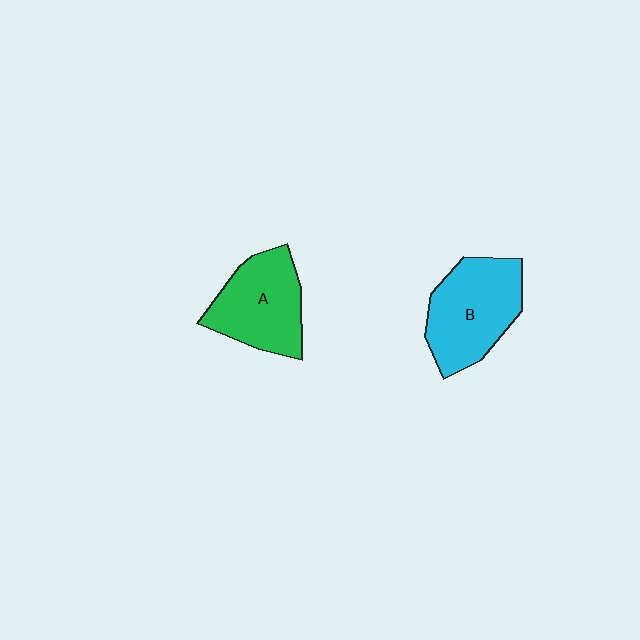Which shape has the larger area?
Shape B (cyan).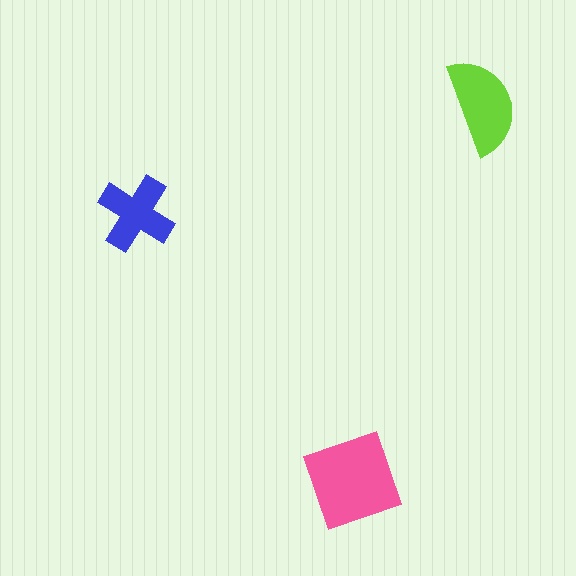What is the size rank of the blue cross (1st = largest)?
3rd.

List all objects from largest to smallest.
The pink diamond, the lime semicircle, the blue cross.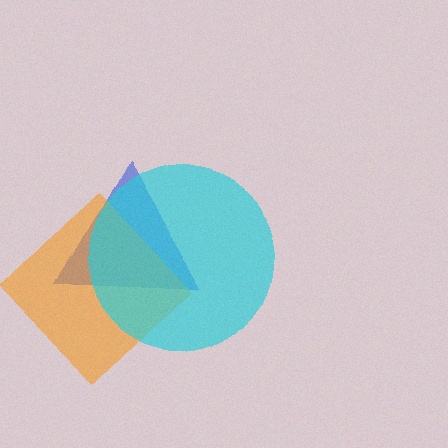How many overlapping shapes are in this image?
There are 3 overlapping shapes in the image.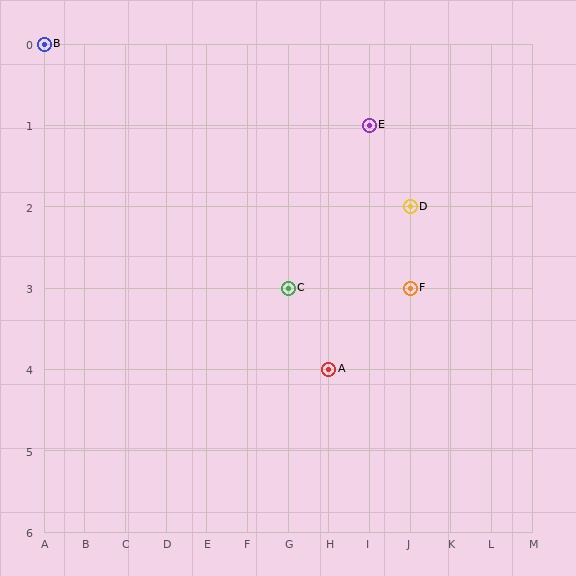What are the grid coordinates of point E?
Point E is at grid coordinates (I, 1).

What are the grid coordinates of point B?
Point B is at grid coordinates (A, 0).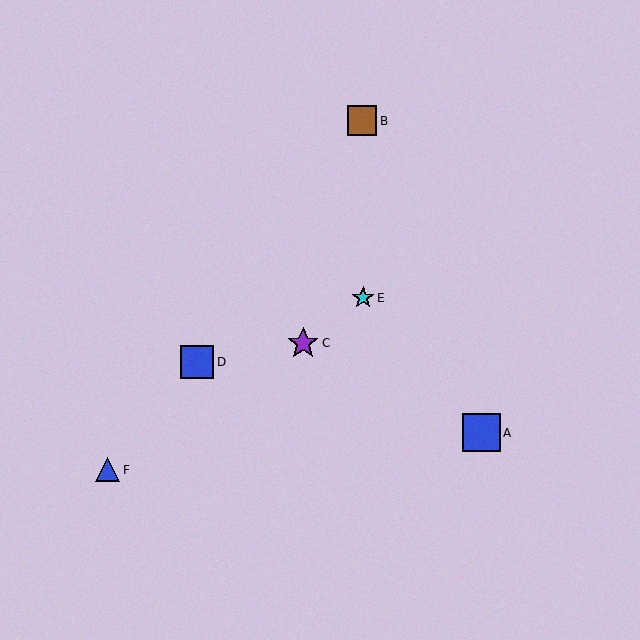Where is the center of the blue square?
The center of the blue square is at (197, 362).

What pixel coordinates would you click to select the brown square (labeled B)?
Click at (362, 121) to select the brown square B.